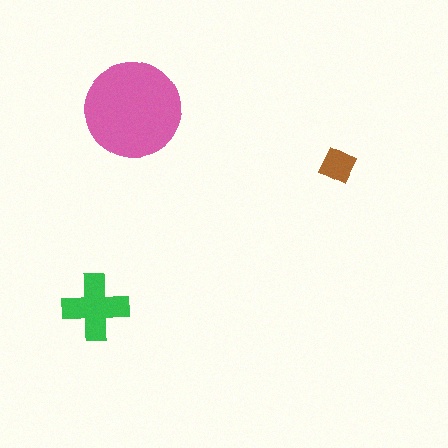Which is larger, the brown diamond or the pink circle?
The pink circle.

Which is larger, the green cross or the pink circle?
The pink circle.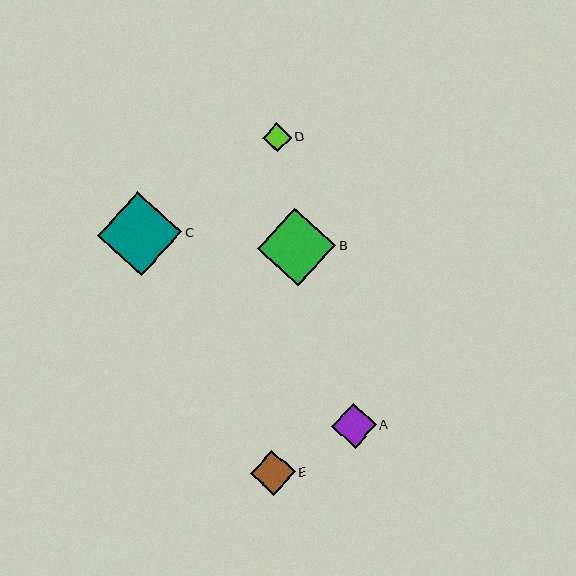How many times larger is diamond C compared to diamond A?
Diamond C is approximately 1.9 times the size of diamond A.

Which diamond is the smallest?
Diamond D is the smallest with a size of approximately 29 pixels.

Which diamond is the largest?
Diamond C is the largest with a size of approximately 84 pixels.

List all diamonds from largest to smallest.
From largest to smallest: C, B, E, A, D.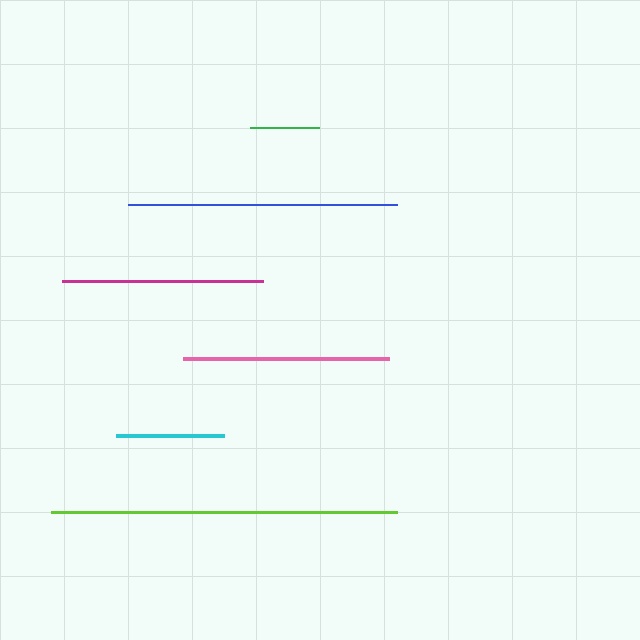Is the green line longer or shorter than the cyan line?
The cyan line is longer than the green line.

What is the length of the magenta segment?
The magenta segment is approximately 202 pixels long.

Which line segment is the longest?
The lime line is the longest at approximately 347 pixels.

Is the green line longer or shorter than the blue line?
The blue line is longer than the green line.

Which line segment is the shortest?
The green line is the shortest at approximately 69 pixels.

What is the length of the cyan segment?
The cyan segment is approximately 108 pixels long.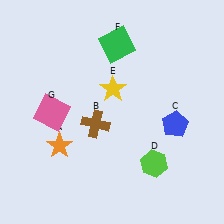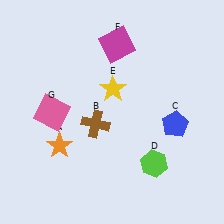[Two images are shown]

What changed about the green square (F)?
In Image 1, F is green. In Image 2, it changed to magenta.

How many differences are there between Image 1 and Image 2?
There is 1 difference between the two images.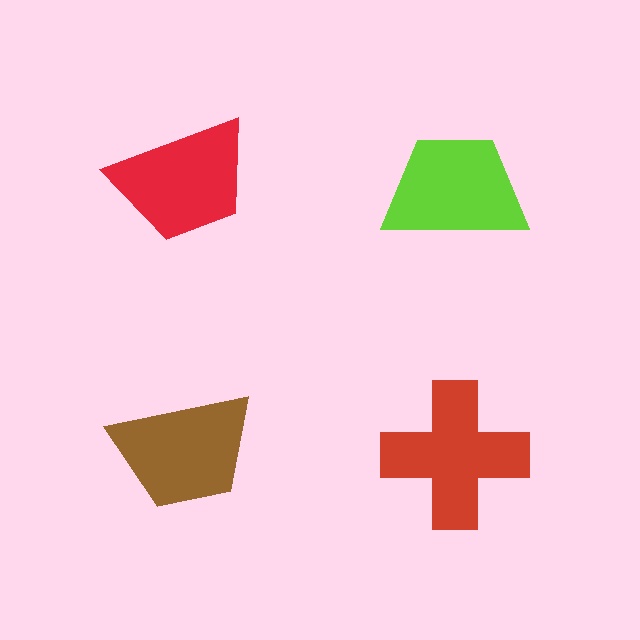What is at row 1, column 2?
A lime trapezoid.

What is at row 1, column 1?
A red trapezoid.